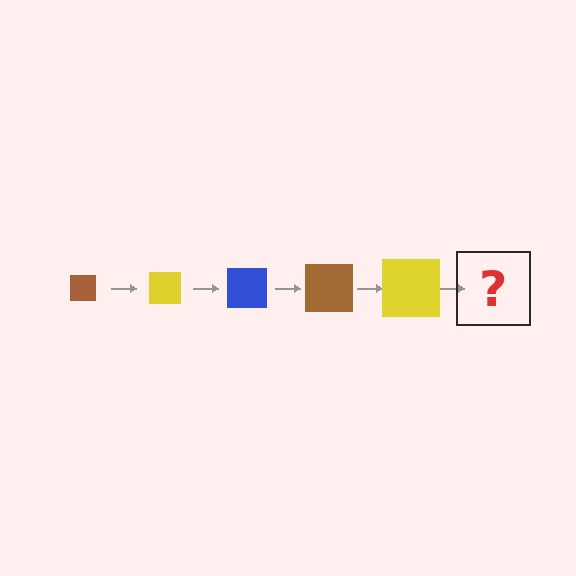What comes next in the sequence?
The next element should be a blue square, larger than the previous one.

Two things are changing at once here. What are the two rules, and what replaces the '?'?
The two rules are that the square grows larger each step and the color cycles through brown, yellow, and blue. The '?' should be a blue square, larger than the previous one.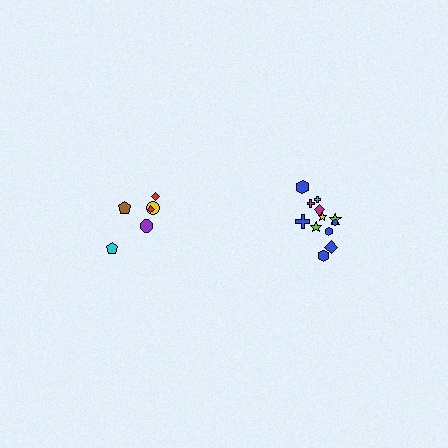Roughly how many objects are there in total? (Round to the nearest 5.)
Roughly 20 objects in total.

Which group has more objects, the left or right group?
The right group.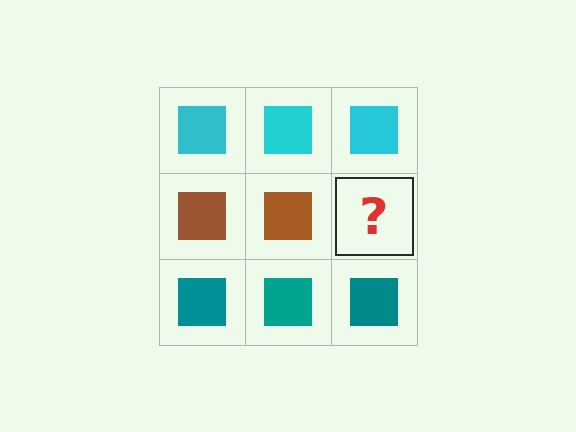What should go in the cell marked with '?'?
The missing cell should contain a brown square.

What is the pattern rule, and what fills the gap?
The rule is that each row has a consistent color. The gap should be filled with a brown square.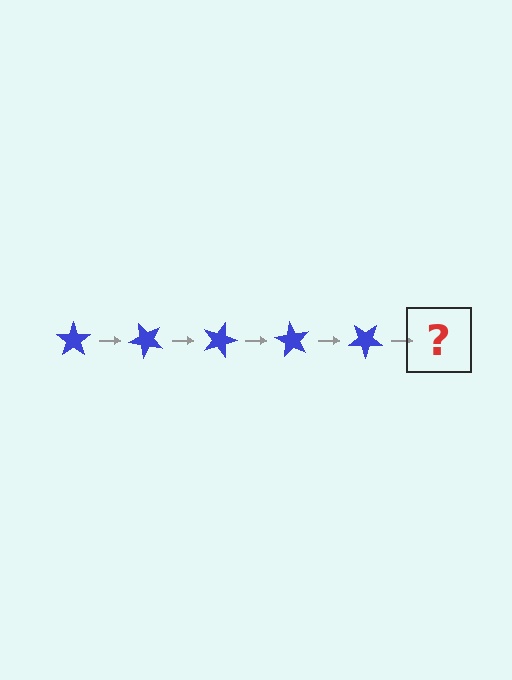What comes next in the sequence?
The next element should be a blue star rotated 225 degrees.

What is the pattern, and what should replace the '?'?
The pattern is that the star rotates 45 degrees each step. The '?' should be a blue star rotated 225 degrees.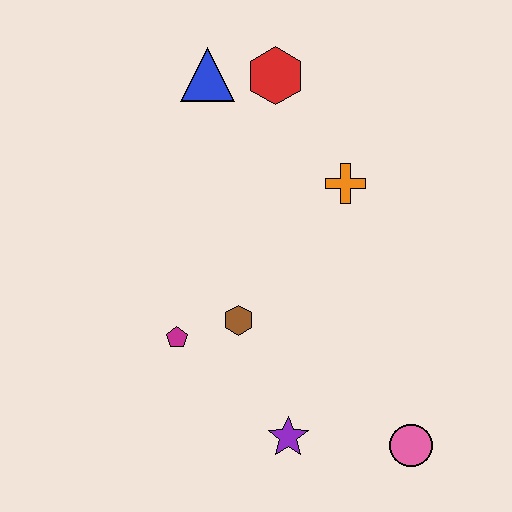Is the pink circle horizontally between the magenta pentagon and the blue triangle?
No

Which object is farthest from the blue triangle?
The pink circle is farthest from the blue triangle.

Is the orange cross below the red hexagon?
Yes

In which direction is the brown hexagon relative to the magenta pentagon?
The brown hexagon is to the right of the magenta pentagon.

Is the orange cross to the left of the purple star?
No